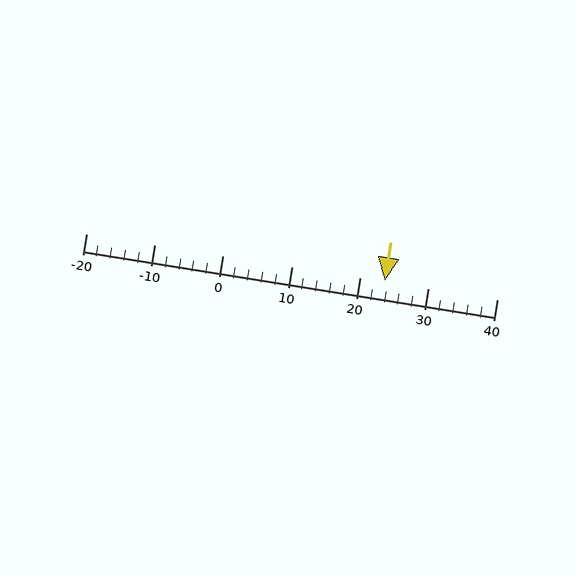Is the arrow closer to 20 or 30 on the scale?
The arrow is closer to 20.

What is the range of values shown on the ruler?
The ruler shows values from -20 to 40.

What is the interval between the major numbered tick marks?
The major tick marks are spaced 10 units apart.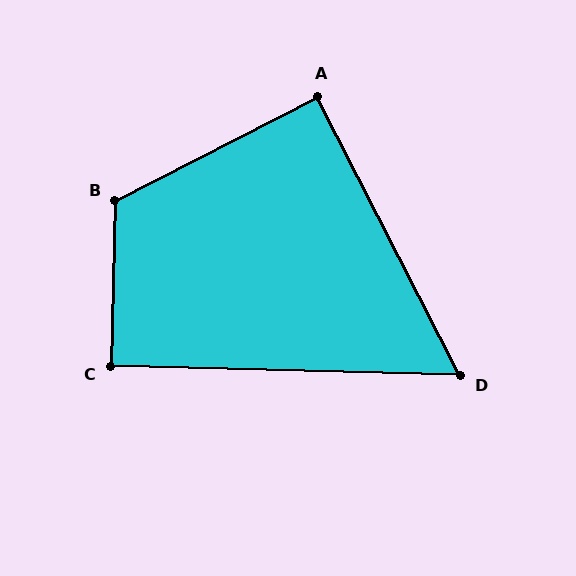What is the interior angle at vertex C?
Approximately 90 degrees (approximately right).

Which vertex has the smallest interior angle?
D, at approximately 61 degrees.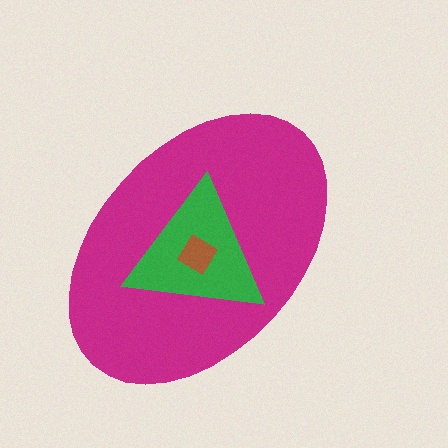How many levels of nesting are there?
3.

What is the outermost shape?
The magenta ellipse.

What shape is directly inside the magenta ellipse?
The green triangle.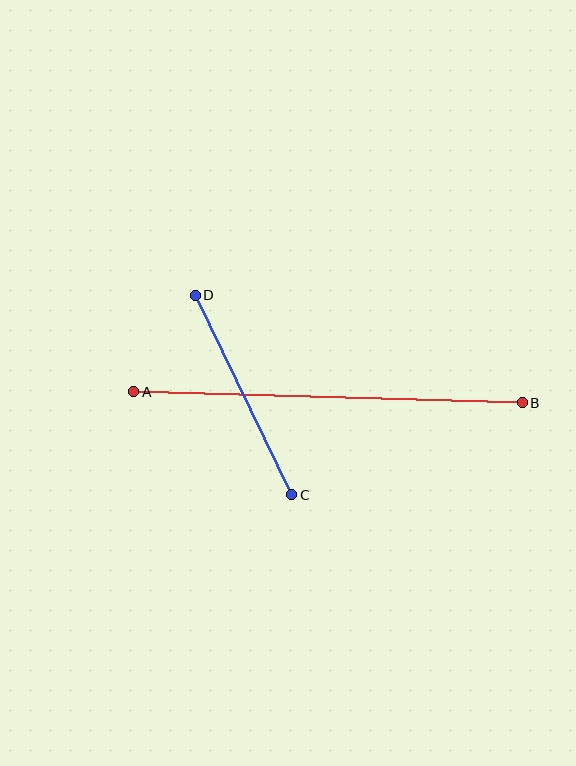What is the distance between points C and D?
The distance is approximately 222 pixels.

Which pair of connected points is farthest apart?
Points A and B are farthest apart.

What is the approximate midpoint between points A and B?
The midpoint is at approximately (328, 397) pixels.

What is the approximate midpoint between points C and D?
The midpoint is at approximately (243, 395) pixels.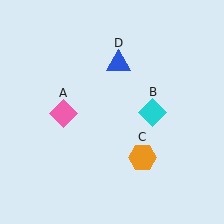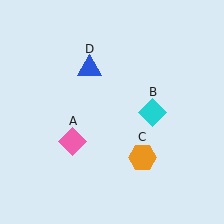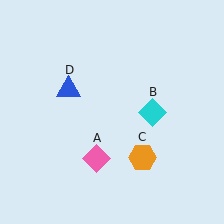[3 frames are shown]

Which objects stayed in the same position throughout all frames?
Cyan diamond (object B) and orange hexagon (object C) remained stationary.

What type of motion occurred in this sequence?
The pink diamond (object A), blue triangle (object D) rotated counterclockwise around the center of the scene.